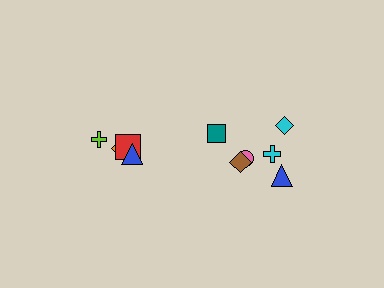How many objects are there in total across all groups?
There are 10 objects.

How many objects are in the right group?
There are 6 objects.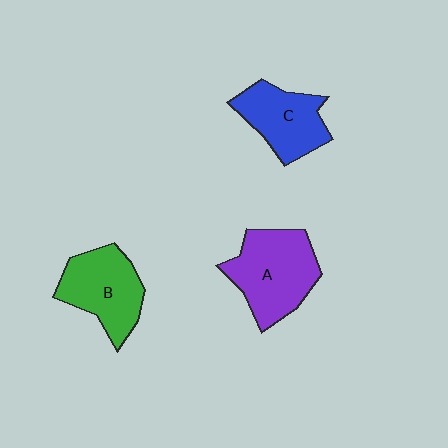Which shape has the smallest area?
Shape C (blue).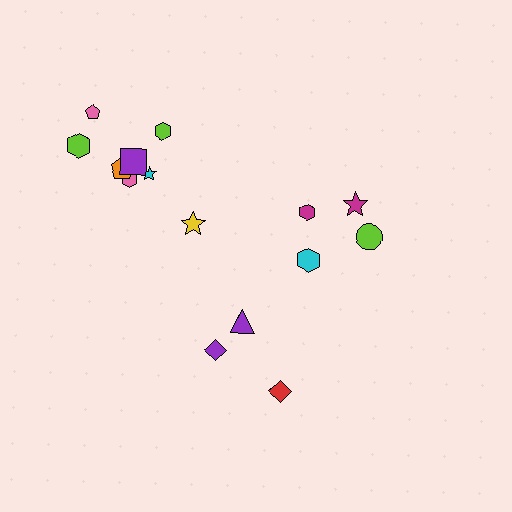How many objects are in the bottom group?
There are 3 objects.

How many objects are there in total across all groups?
There are 15 objects.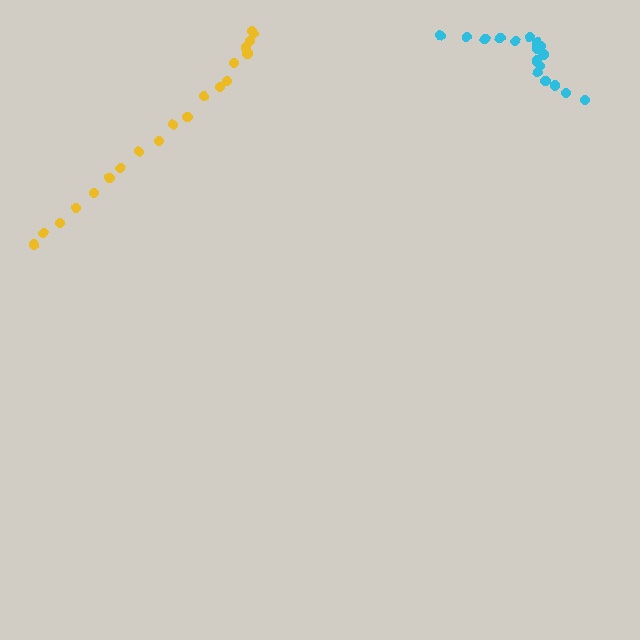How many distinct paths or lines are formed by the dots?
There are 2 distinct paths.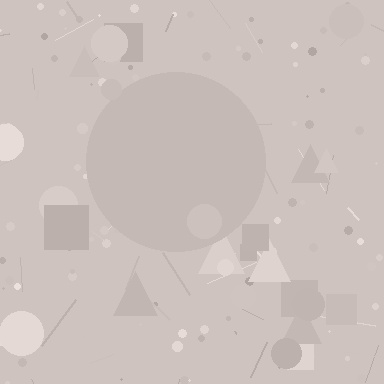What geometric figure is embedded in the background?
A circle is embedded in the background.